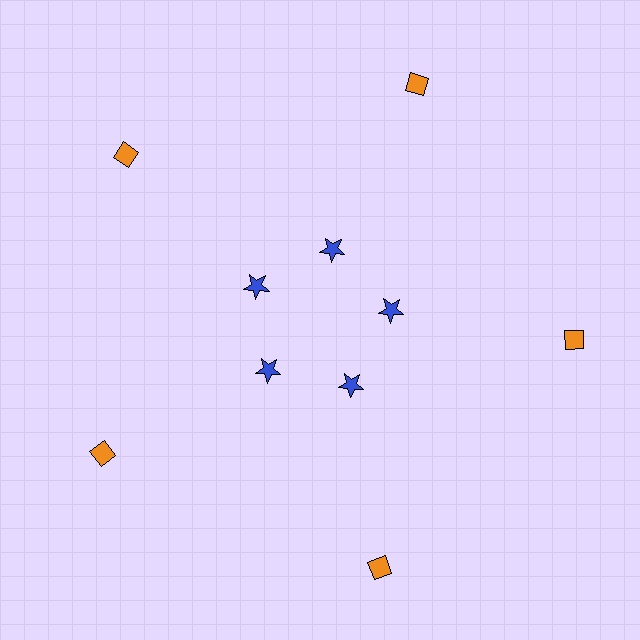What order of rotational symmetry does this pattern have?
This pattern has 5-fold rotational symmetry.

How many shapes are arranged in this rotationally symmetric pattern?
There are 10 shapes, arranged in 5 groups of 2.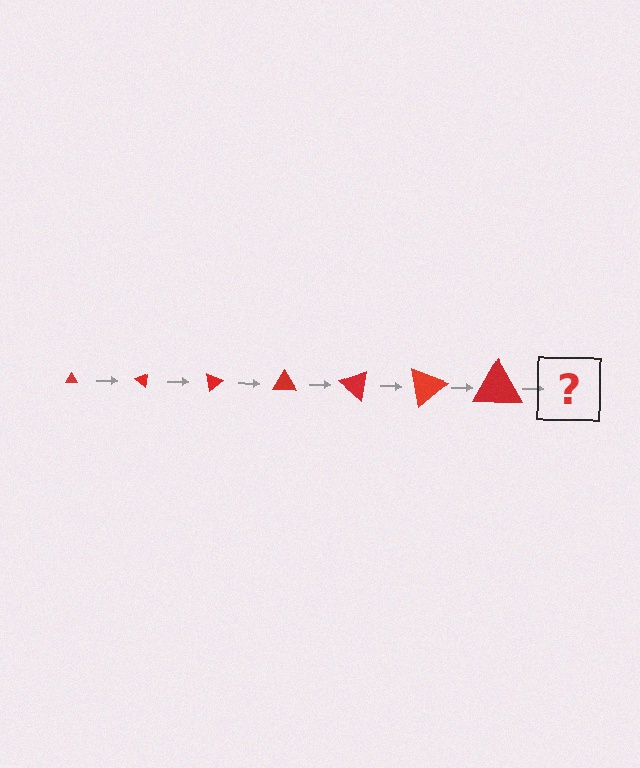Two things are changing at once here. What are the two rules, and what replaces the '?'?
The two rules are that the triangle grows larger each step and it rotates 40 degrees each step. The '?' should be a triangle, larger than the previous one and rotated 280 degrees from the start.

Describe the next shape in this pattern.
It should be a triangle, larger than the previous one and rotated 280 degrees from the start.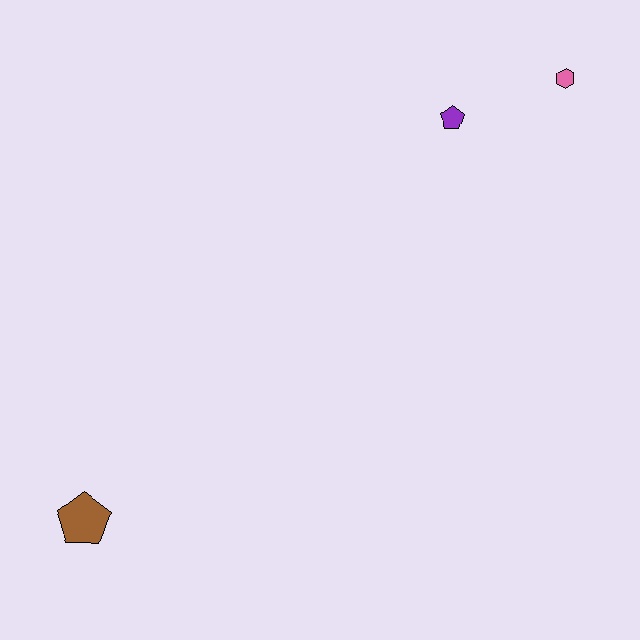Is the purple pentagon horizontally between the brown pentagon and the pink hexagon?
Yes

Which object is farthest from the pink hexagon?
The brown pentagon is farthest from the pink hexagon.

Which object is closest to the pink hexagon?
The purple pentagon is closest to the pink hexagon.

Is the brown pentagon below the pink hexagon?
Yes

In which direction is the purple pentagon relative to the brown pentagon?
The purple pentagon is above the brown pentagon.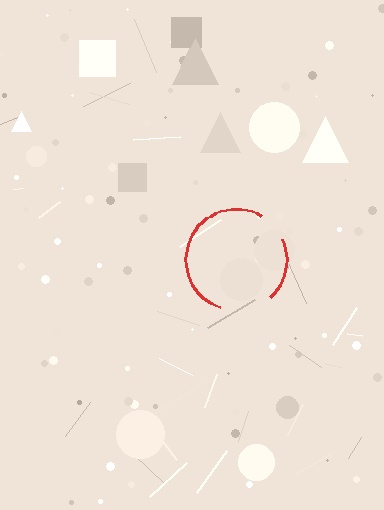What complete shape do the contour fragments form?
The contour fragments form a circle.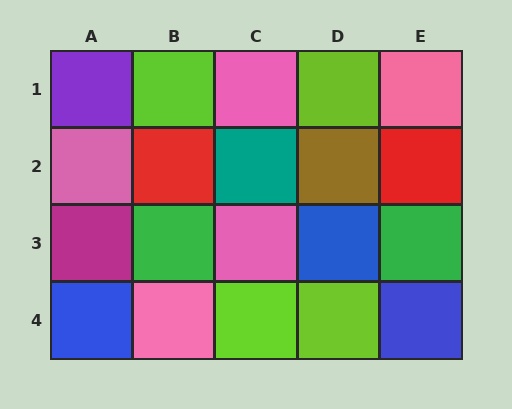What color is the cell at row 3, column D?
Blue.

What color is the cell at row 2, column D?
Brown.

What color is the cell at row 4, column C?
Lime.